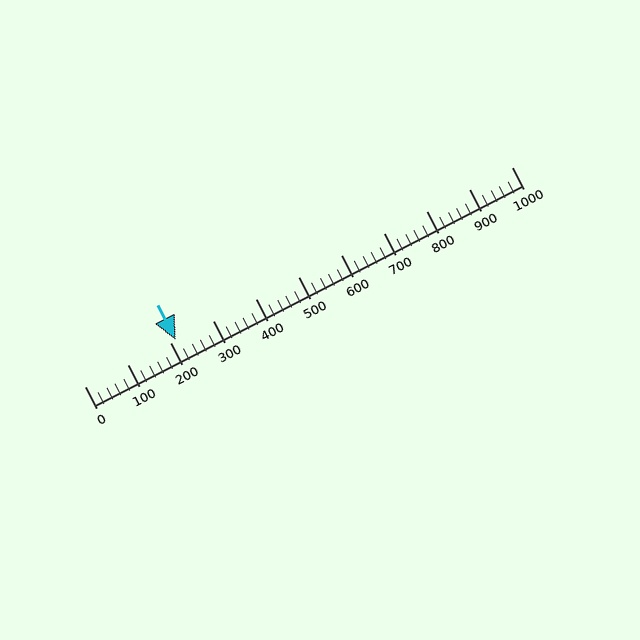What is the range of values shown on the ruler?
The ruler shows values from 0 to 1000.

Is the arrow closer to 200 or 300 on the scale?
The arrow is closer to 200.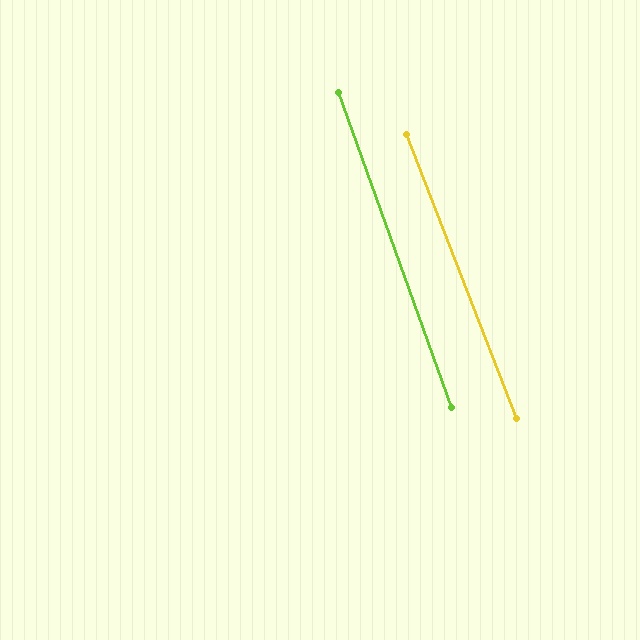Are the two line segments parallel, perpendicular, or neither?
Parallel — their directions differ by only 1.5°.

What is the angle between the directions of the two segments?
Approximately 1 degree.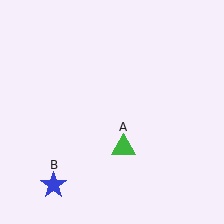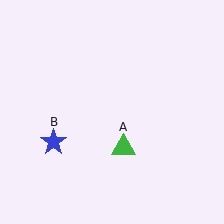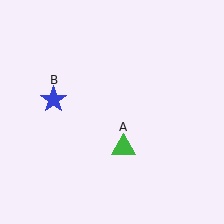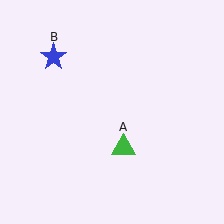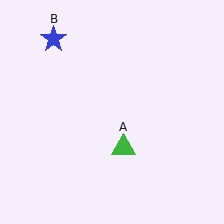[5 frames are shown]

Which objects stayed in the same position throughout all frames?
Green triangle (object A) remained stationary.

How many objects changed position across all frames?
1 object changed position: blue star (object B).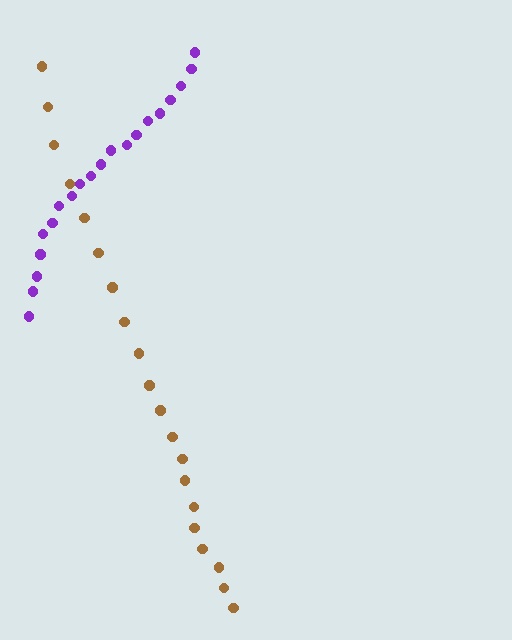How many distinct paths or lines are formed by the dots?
There are 2 distinct paths.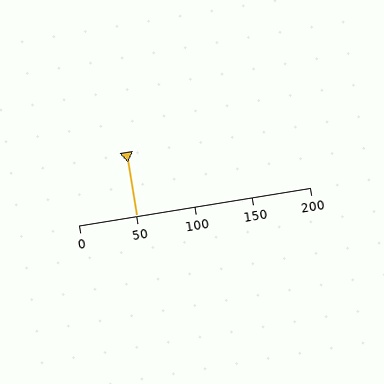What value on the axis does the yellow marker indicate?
The marker indicates approximately 50.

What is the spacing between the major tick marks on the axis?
The major ticks are spaced 50 apart.